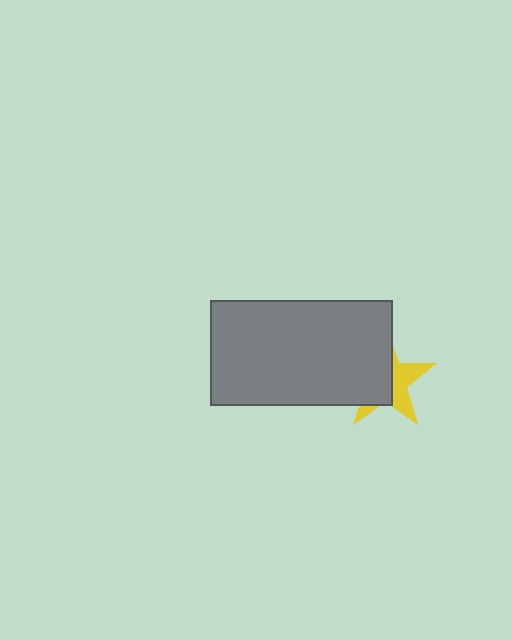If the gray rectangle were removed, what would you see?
You would see the complete yellow star.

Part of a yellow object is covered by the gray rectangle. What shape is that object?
It is a star.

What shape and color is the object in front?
The object in front is a gray rectangle.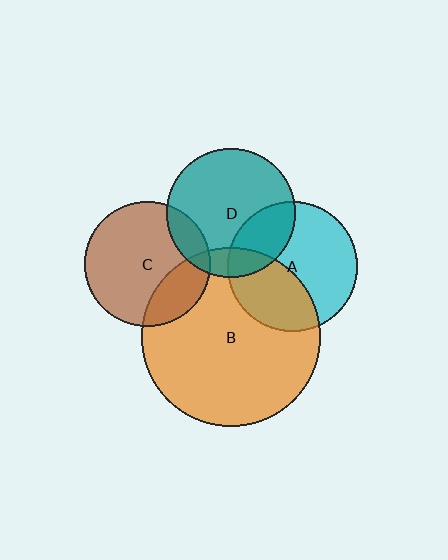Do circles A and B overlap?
Yes.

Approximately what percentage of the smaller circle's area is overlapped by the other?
Approximately 40%.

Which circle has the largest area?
Circle B (orange).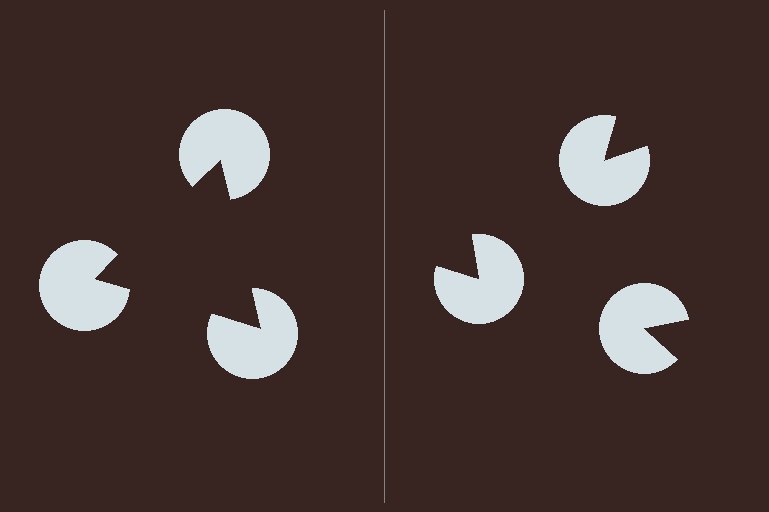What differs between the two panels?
The pac-man discs are positioned identically on both sides; only the wedge orientations differ. On the left they align to a triangle; on the right they are misaligned.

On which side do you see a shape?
An illusory triangle appears on the left side. On the right side the wedge cuts are rotated, so no coherent shape forms.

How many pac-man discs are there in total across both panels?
6 — 3 on each side.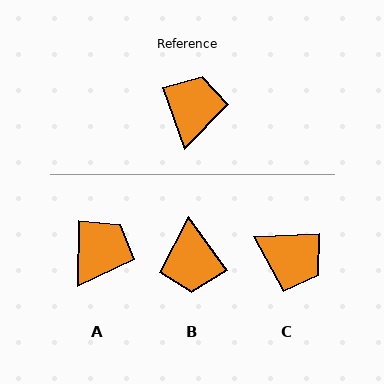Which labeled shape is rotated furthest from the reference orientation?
B, about 164 degrees away.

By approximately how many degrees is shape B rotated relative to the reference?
Approximately 164 degrees clockwise.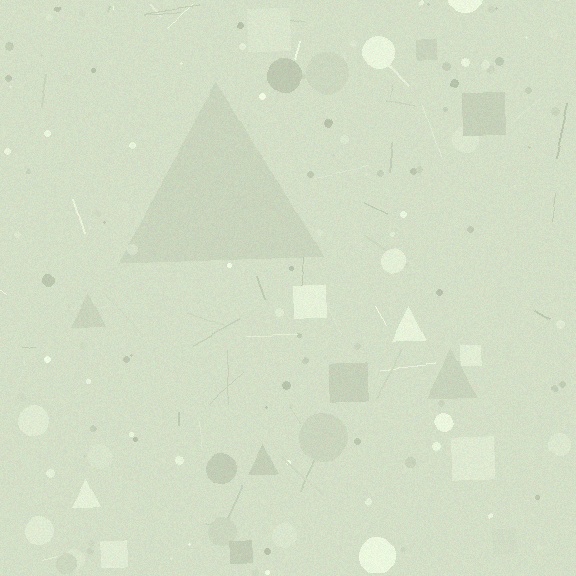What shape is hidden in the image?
A triangle is hidden in the image.